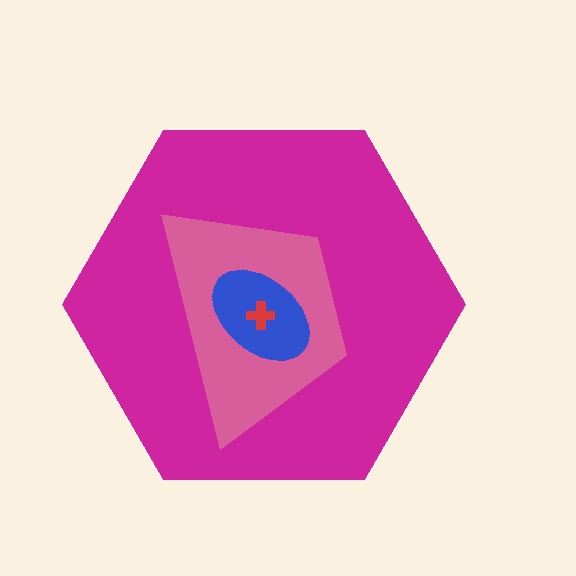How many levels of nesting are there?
4.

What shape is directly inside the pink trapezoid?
The blue ellipse.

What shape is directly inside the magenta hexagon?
The pink trapezoid.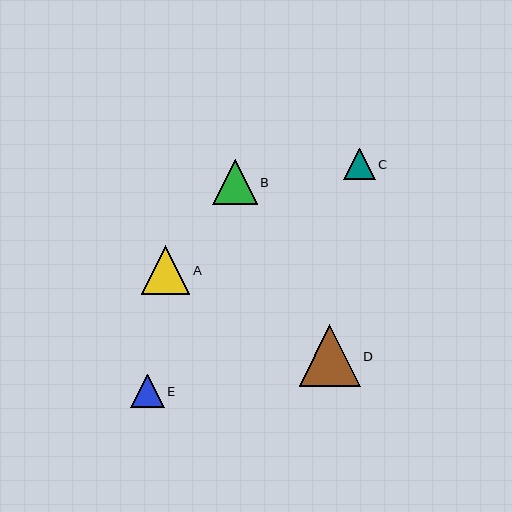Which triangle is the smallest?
Triangle C is the smallest with a size of approximately 32 pixels.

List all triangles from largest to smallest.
From largest to smallest: D, A, B, E, C.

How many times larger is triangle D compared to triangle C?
Triangle D is approximately 1.9 times the size of triangle C.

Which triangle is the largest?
Triangle D is the largest with a size of approximately 61 pixels.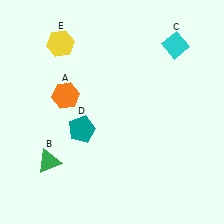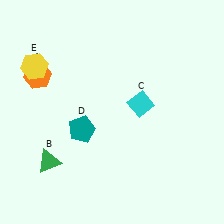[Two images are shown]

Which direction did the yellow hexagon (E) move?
The yellow hexagon (E) moved left.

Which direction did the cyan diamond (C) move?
The cyan diamond (C) moved down.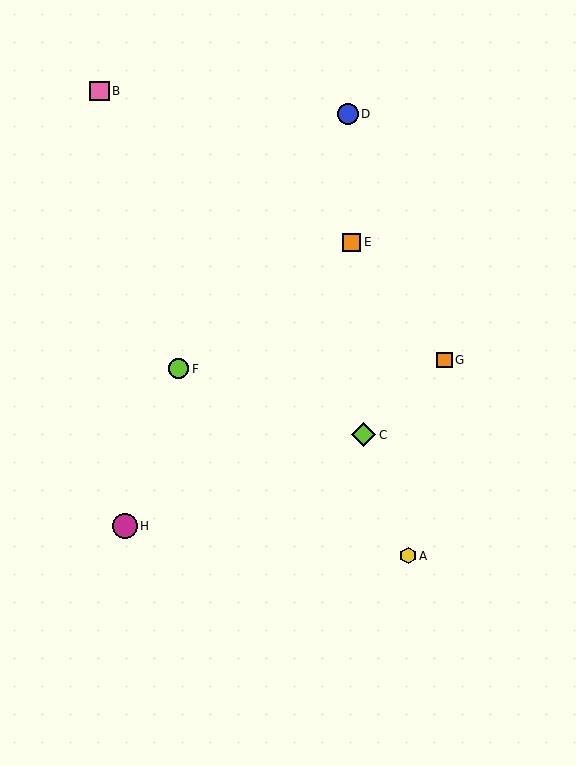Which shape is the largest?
The magenta circle (labeled H) is the largest.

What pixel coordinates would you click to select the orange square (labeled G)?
Click at (445, 360) to select the orange square G.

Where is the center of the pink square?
The center of the pink square is at (100, 91).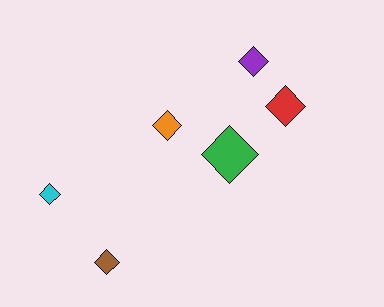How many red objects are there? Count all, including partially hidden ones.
There is 1 red object.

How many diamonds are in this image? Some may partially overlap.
There are 6 diamonds.